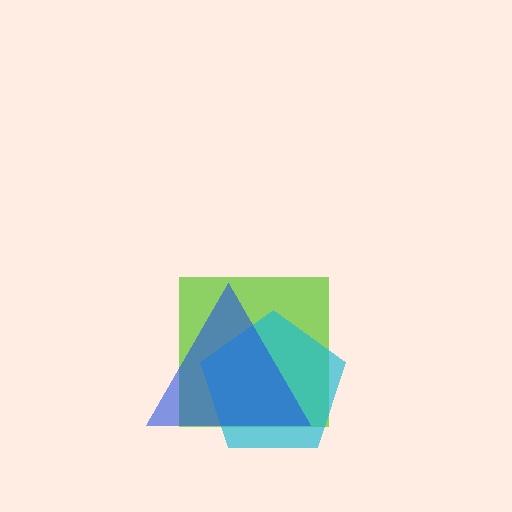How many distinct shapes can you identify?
There are 3 distinct shapes: a lime square, a cyan pentagon, a blue triangle.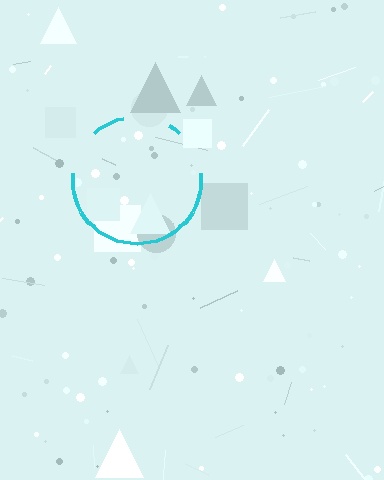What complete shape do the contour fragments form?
The contour fragments form a circle.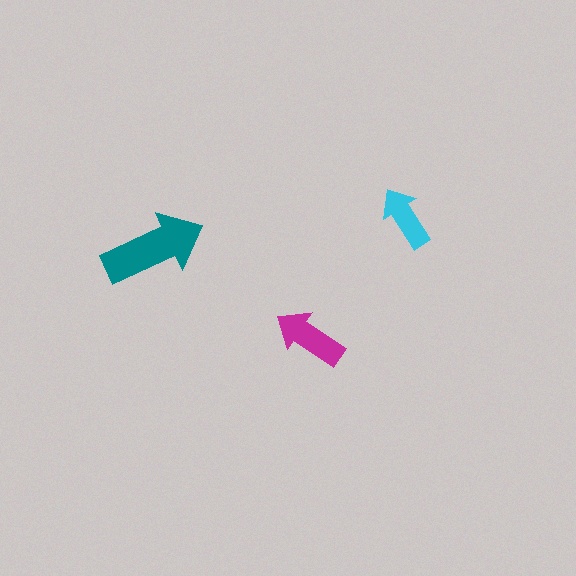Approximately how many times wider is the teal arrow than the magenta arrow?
About 1.5 times wider.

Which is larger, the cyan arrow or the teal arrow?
The teal one.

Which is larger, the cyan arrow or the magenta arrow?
The magenta one.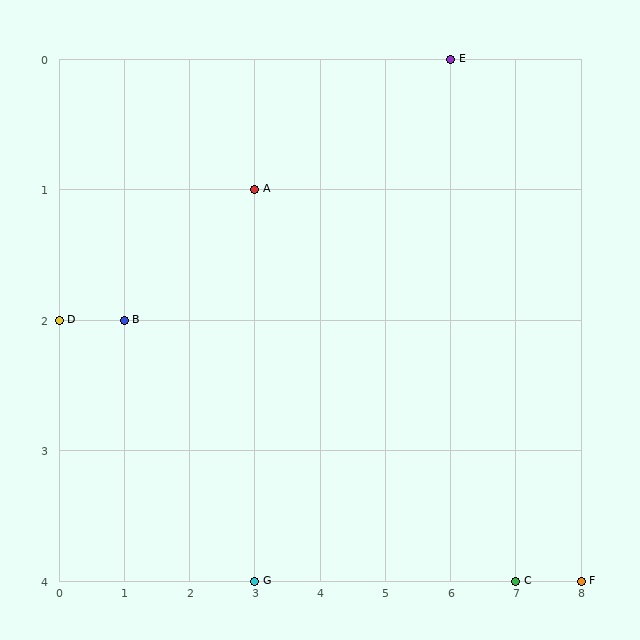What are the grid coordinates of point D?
Point D is at grid coordinates (0, 2).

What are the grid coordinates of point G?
Point G is at grid coordinates (3, 4).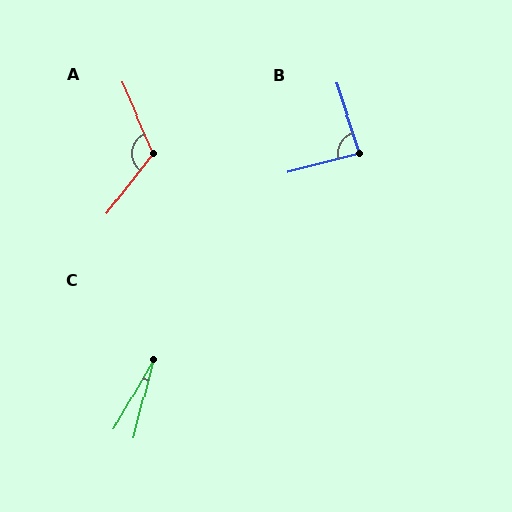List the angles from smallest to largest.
C (15°), B (86°), A (119°).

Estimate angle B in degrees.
Approximately 86 degrees.